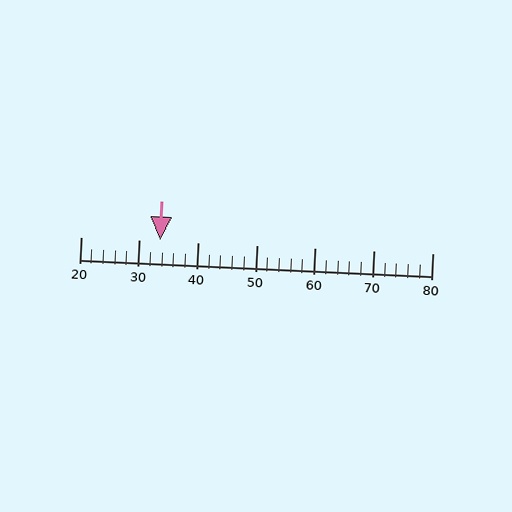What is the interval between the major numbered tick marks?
The major tick marks are spaced 10 units apart.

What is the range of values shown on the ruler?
The ruler shows values from 20 to 80.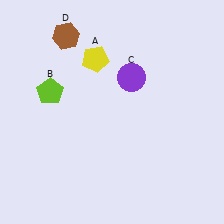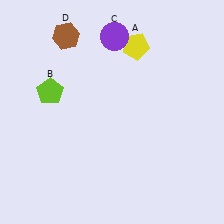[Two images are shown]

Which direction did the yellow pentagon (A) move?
The yellow pentagon (A) moved right.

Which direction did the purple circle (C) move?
The purple circle (C) moved up.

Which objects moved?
The objects that moved are: the yellow pentagon (A), the purple circle (C).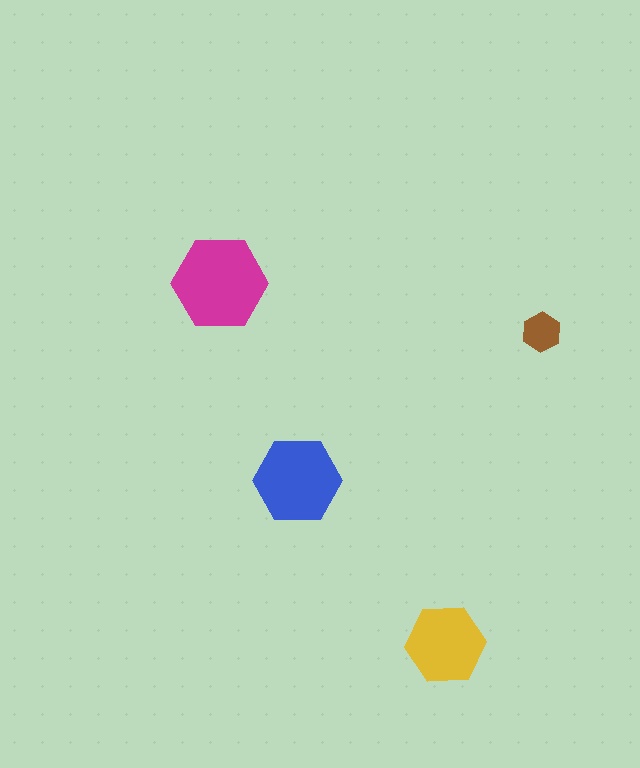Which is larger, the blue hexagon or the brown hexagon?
The blue one.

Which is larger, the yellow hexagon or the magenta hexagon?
The magenta one.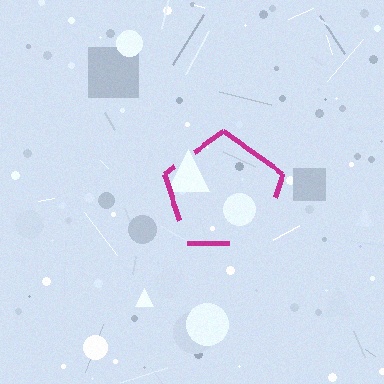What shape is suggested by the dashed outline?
The dashed outline suggests a pentagon.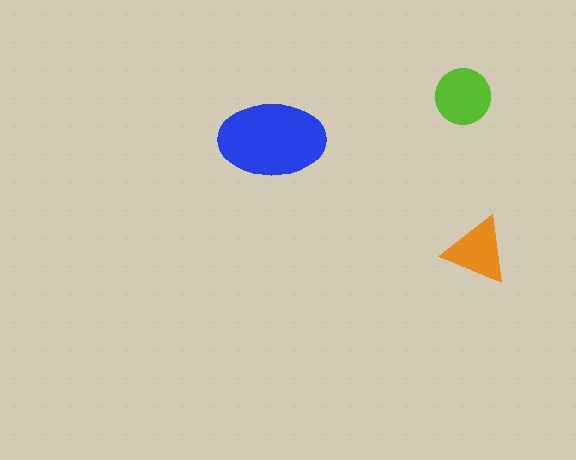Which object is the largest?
The blue ellipse.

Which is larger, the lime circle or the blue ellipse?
The blue ellipse.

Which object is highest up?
The lime circle is topmost.